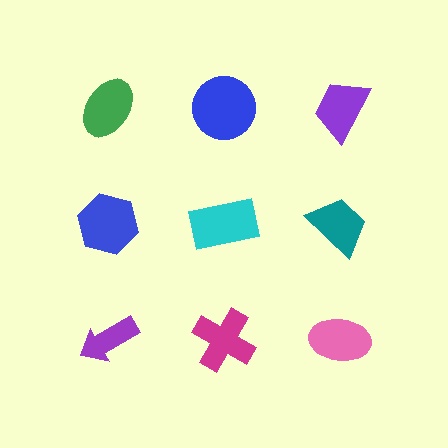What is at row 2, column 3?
A teal trapezoid.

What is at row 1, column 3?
A purple trapezoid.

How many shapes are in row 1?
3 shapes.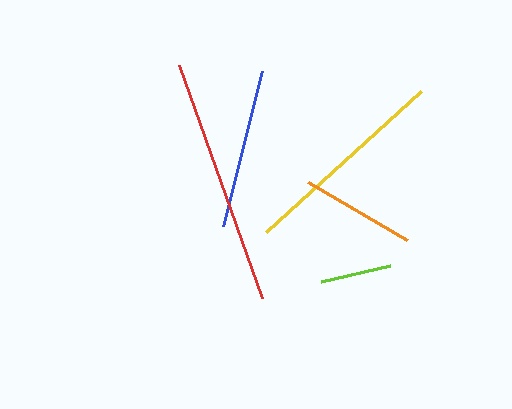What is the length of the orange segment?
The orange segment is approximately 114 pixels long.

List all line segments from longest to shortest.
From longest to shortest: red, yellow, blue, orange, lime.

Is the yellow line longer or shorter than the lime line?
The yellow line is longer than the lime line.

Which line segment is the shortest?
The lime line is the shortest at approximately 71 pixels.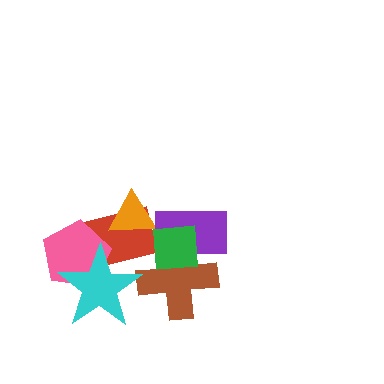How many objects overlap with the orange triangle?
1 object overlaps with the orange triangle.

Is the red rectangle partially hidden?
Yes, it is partially covered by another shape.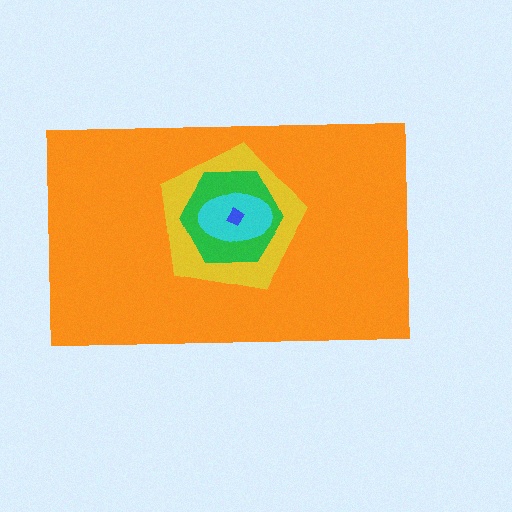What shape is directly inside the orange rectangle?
The yellow pentagon.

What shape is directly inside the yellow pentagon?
The green hexagon.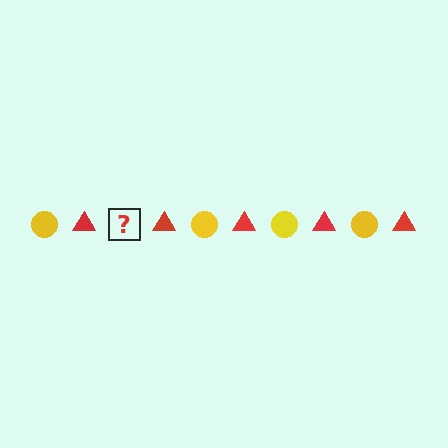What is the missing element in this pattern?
The missing element is a yellow circle.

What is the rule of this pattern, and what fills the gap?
The rule is that the pattern alternates between yellow circle and red triangle. The gap should be filled with a yellow circle.